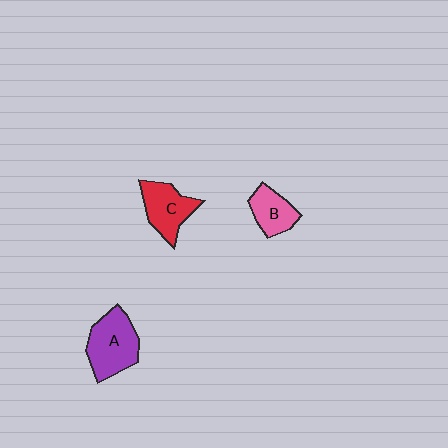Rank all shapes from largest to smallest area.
From largest to smallest: A (purple), C (red), B (pink).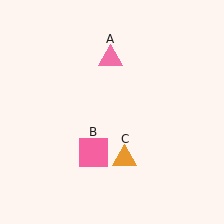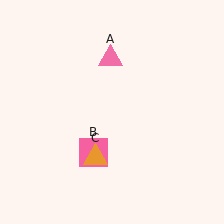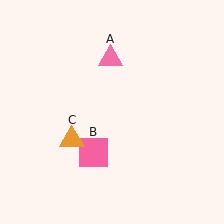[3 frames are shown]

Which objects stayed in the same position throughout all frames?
Pink triangle (object A) and pink square (object B) remained stationary.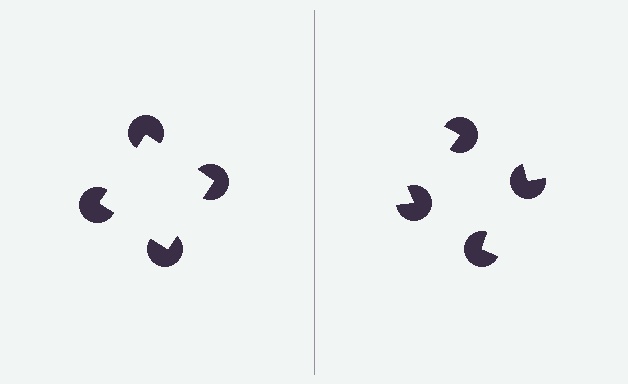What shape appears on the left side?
An illusory square.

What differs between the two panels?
The pac-man discs are positioned identically on both sides; only the wedge orientations differ. On the left they align to a square; on the right they are misaligned.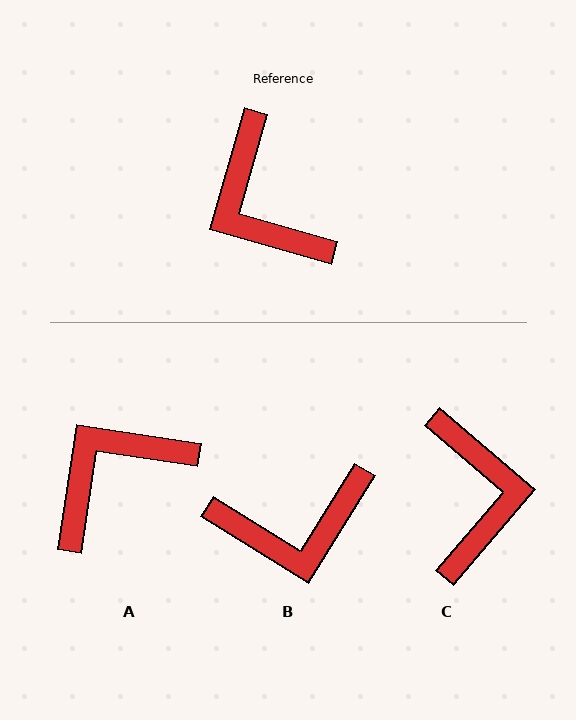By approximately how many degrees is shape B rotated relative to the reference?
Approximately 74 degrees counter-clockwise.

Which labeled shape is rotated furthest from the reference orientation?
C, about 156 degrees away.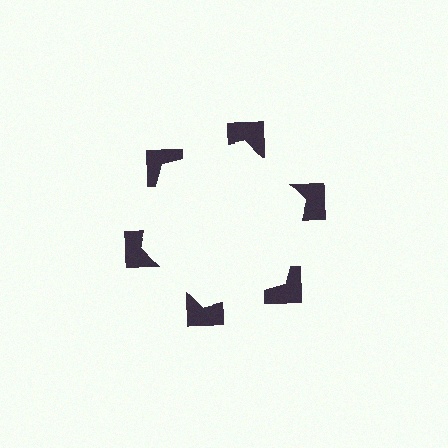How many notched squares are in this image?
There are 6 — one at each vertex of the illusory hexagon.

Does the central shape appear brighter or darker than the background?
It typically appears slightly brighter than the background, even though no actual brightness change is drawn.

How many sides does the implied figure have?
6 sides.